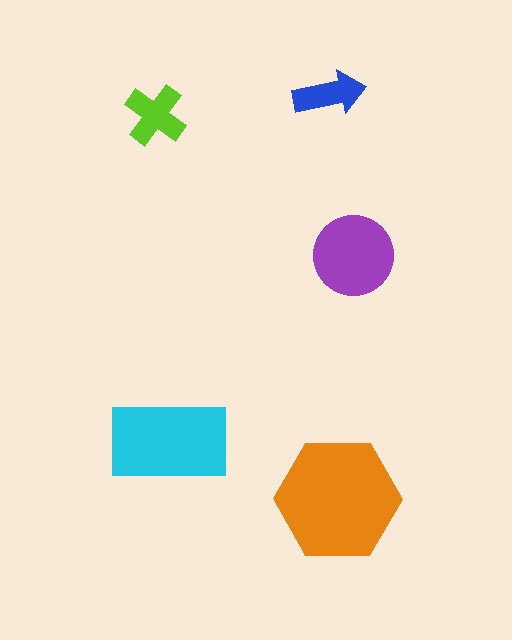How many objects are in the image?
There are 5 objects in the image.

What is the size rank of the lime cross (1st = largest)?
4th.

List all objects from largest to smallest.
The orange hexagon, the cyan rectangle, the purple circle, the lime cross, the blue arrow.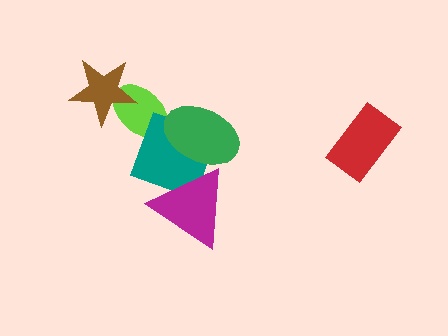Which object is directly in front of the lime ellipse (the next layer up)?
The brown star is directly in front of the lime ellipse.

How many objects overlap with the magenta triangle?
2 objects overlap with the magenta triangle.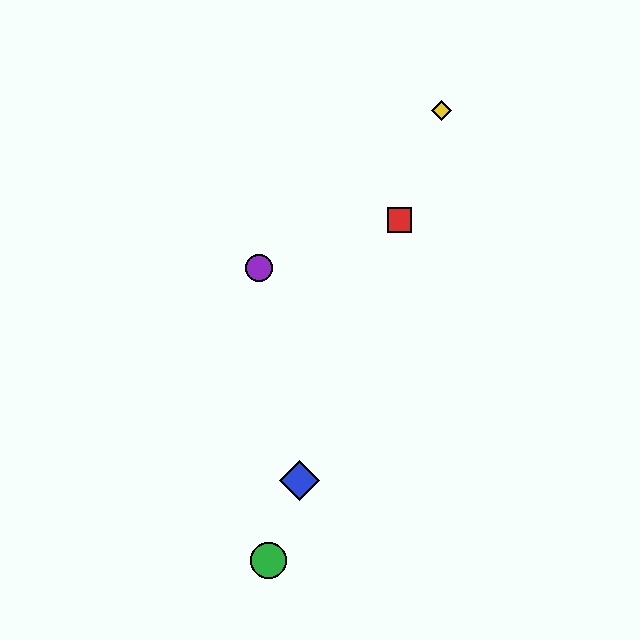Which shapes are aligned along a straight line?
The red square, the blue diamond, the green circle, the yellow diamond are aligned along a straight line.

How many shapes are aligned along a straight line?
4 shapes (the red square, the blue diamond, the green circle, the yellow diamond) are aligned along a straight line.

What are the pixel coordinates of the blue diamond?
The blue diamond is at (299, 481).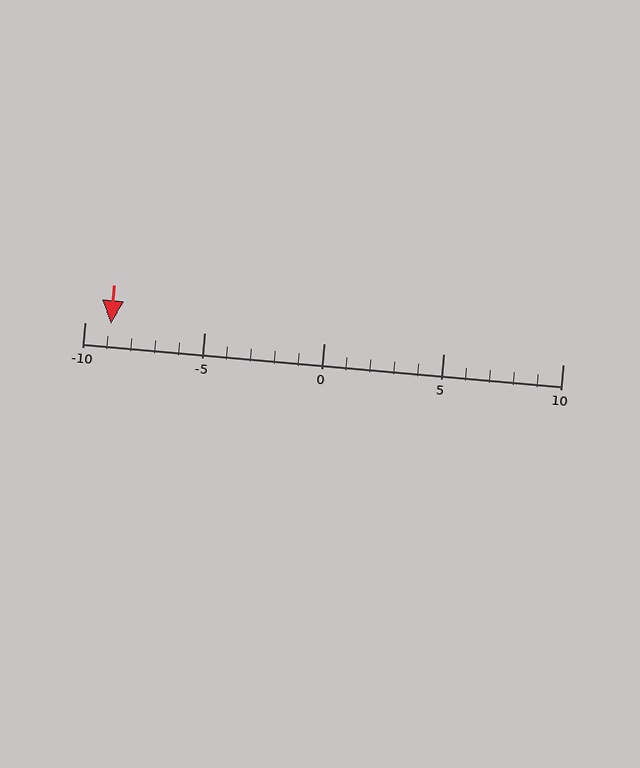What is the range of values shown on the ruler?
The ruler shows values from -10 to 10.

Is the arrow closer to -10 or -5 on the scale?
The arrow is closer to -10.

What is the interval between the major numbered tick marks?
The major tick marks are spaced 5 units apart.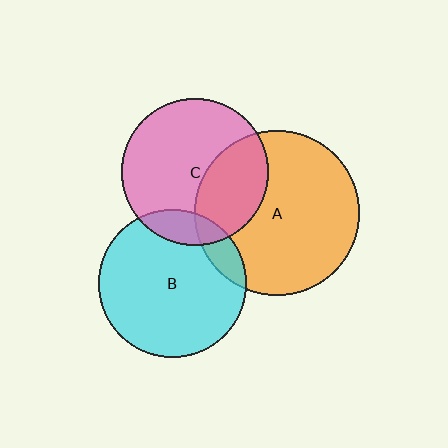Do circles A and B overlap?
Yes.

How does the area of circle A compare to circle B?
Approximately 1.3 times.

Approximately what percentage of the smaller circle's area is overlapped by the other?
Approximately 10%.